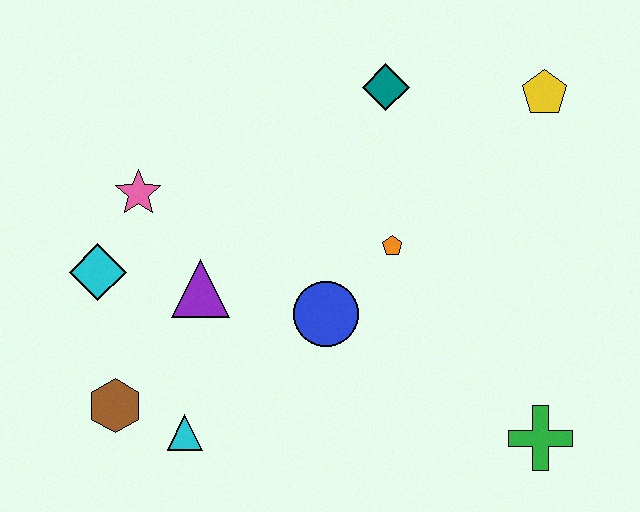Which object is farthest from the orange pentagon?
The brown hexagon is farthest from the orange pentagon.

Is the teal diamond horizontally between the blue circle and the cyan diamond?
No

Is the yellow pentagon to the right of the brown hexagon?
Yes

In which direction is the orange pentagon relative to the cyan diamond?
The orange pentagon is to the right of the cyan diamond.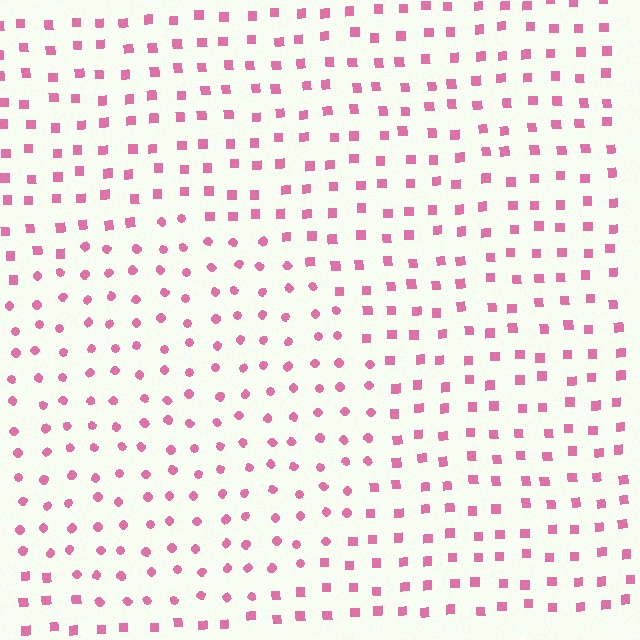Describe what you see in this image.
The image is filled with small pink elements arranged in a uniform grid. A circle-shaped region contains circles, while the surrounding area contains squares. The boundary is defined purely by the change in element shape.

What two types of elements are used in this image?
The image uses circles inside the circle region and squares outside it.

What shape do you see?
I see a circle.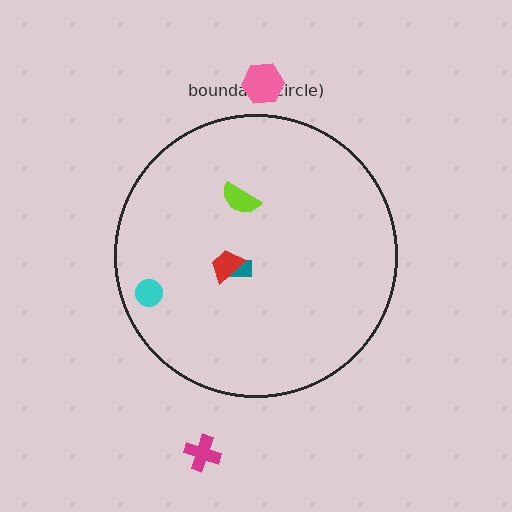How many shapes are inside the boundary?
4 inside, 2 outside.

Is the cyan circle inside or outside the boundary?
Inside.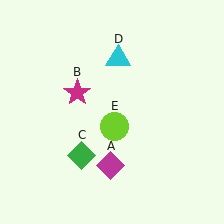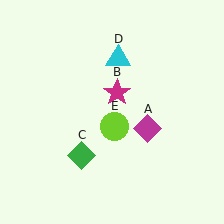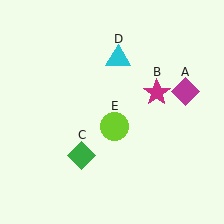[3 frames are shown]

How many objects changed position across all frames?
2 objects changed position: magenta diamond (object A), magenta star (object B).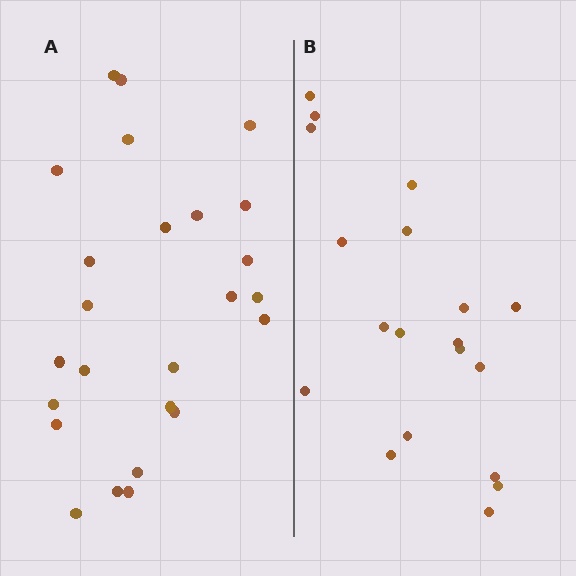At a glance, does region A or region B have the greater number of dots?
Region A (the left region) has more dots.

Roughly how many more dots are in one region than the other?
Region A has about 6 more dots than region B.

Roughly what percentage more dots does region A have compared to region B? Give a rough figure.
About 30% more.